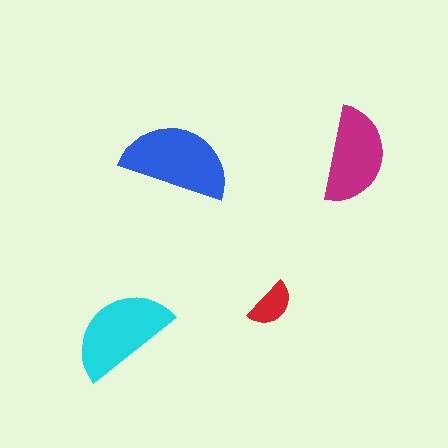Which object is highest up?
The magenta semicircle is topmost.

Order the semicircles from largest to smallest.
the blue one, the cyan one, the magenta one, the red one.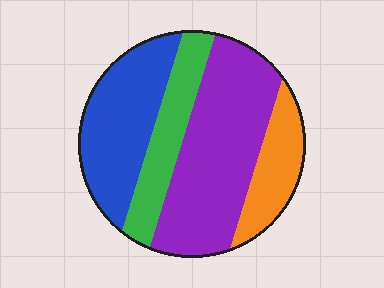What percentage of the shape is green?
Green covers around 15% of the shape.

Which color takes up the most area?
Purple, at roughly 40%.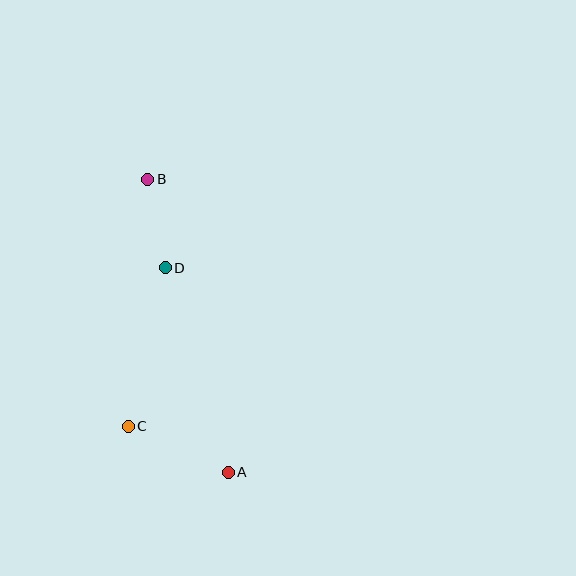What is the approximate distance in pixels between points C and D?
The distance between C and D is approximately 163 pixels.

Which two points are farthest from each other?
Points A and B are farthest from each other.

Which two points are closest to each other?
Points B and D are closest to each other.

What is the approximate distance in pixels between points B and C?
The distance between B and C is approximately 248 pixels.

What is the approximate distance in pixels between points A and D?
The distance between A and D is approximately 214 pixels.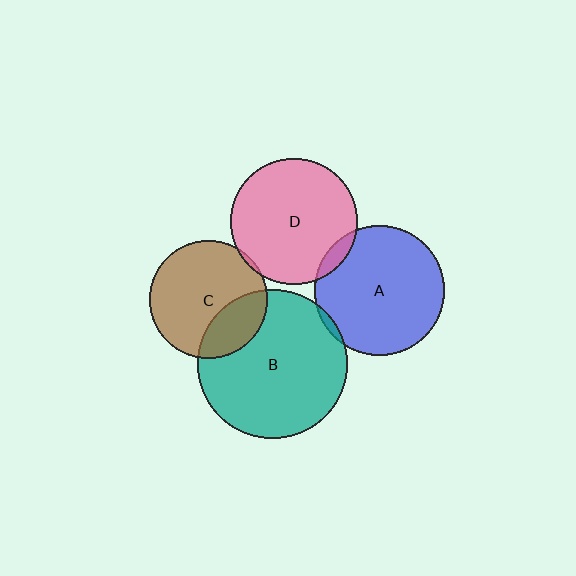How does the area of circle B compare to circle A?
Approximately 1.3 times.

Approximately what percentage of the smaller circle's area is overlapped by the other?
Approximately 5%.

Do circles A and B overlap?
Yes.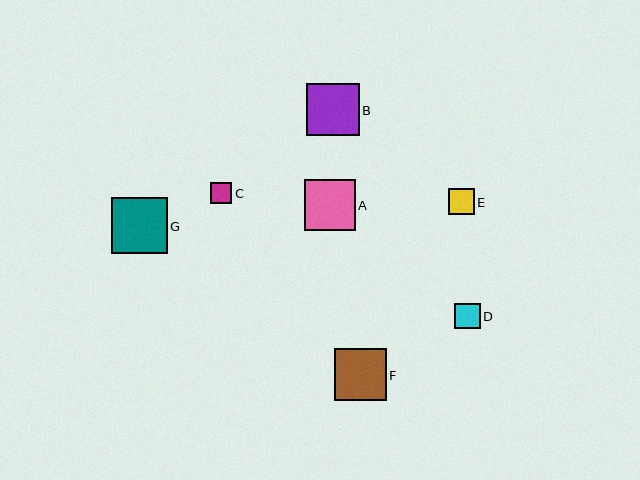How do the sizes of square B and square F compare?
Square B and square F are approximately the same size.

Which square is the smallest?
Square C is the smallest with a size of approximately 21 pixels.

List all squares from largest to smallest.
From largest to smallest: G, B, F, A, E, D, C.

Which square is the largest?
Square G is the largest with a size of approximately 56 pixels.